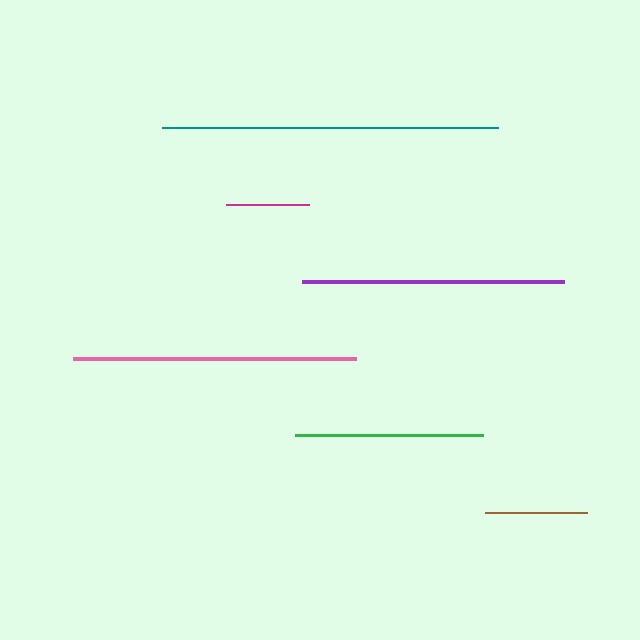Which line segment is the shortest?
The magenta line is the shortest at approximately 83 pixels.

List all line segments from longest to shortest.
From longest to shortest: teal, pink, purple, green, brown, magenta.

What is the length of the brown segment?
The brown segment is approximately 102 pixels long.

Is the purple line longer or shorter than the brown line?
The purple line is longer than the brown line.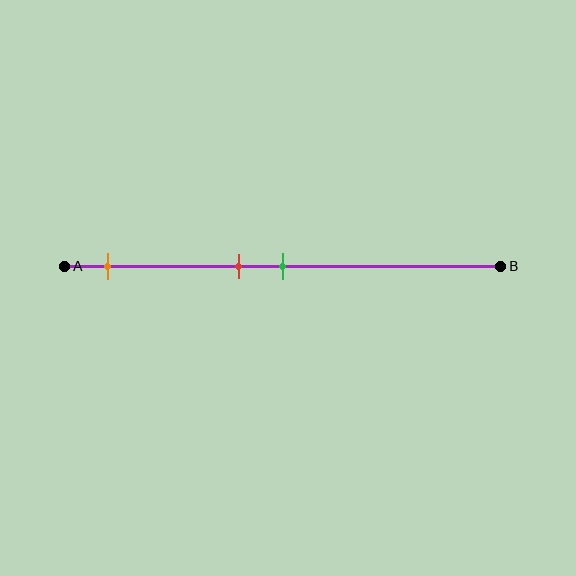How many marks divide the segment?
There are 3 marks dividing the segment.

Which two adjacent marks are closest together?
The red and green marks are the closest adjacent pair.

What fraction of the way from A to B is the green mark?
The green mark is approximately 50% (0.5) of the way from A to B.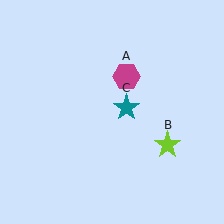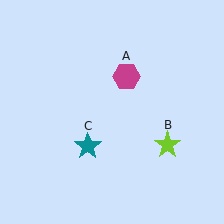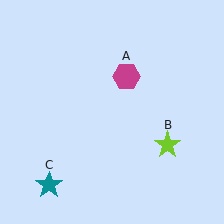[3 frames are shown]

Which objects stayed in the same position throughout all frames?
Magenta hexagon (object A) and lime star (object B) remained stationary.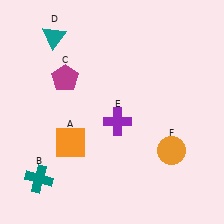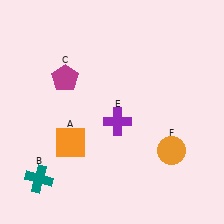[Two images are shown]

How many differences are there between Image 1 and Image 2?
There is 1 difference between the two images.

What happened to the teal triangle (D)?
The teal triangle (D) was removed in Image 2. It was in the top-left area of Image 1.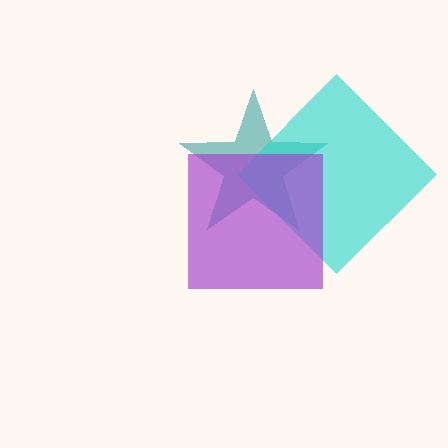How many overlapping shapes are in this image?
There are 3 overlapping shapes in the image.